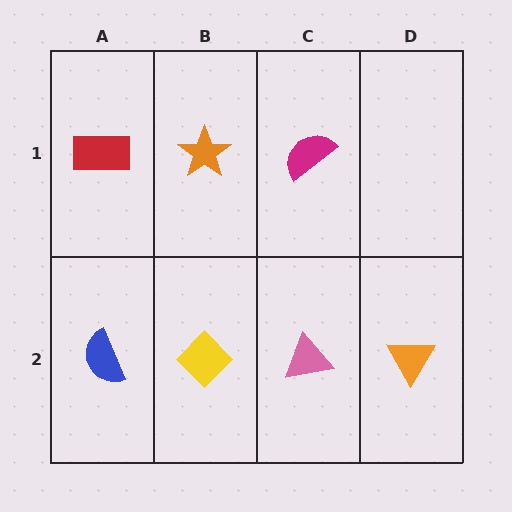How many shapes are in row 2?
4 shapes.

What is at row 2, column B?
A yellow diamond.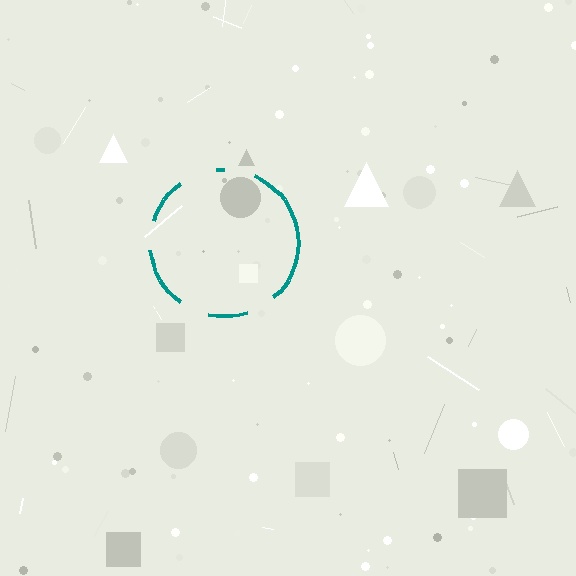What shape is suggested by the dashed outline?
The dashed outline suggests a circle.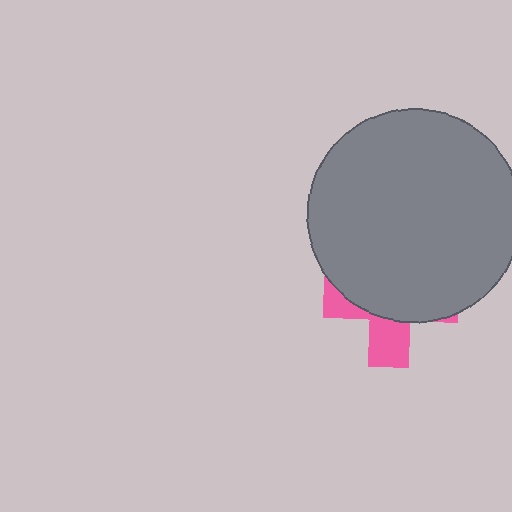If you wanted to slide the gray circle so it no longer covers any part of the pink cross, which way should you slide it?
Slide it up — that is the most direct way to separate the two shapes.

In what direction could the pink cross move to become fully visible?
The pink cross could move down. That would shift it out from behind the gray circle entirely.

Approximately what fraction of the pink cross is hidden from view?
Roughly 68% of the pink cross is hidden behind the gray circle.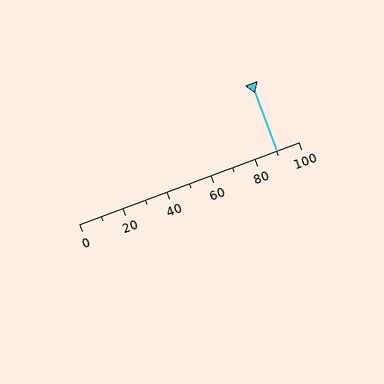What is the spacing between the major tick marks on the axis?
The major ticks are spaced 20 apart.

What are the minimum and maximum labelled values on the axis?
The axis runs from 0 to 100.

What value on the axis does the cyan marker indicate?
The marker indicates approximately 90.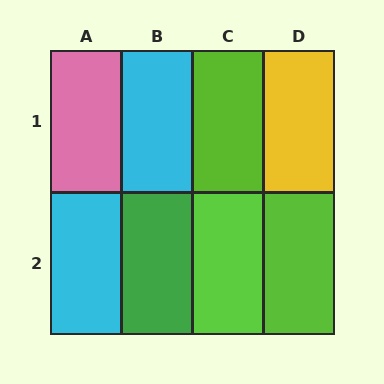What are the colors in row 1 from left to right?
Pink, cyan, lime, yellow.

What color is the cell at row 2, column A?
Cyan.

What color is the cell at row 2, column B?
Green.